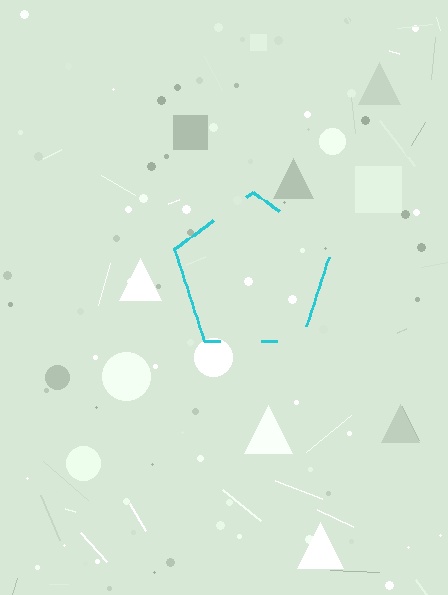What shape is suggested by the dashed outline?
The dashed outline suggests a pentagon.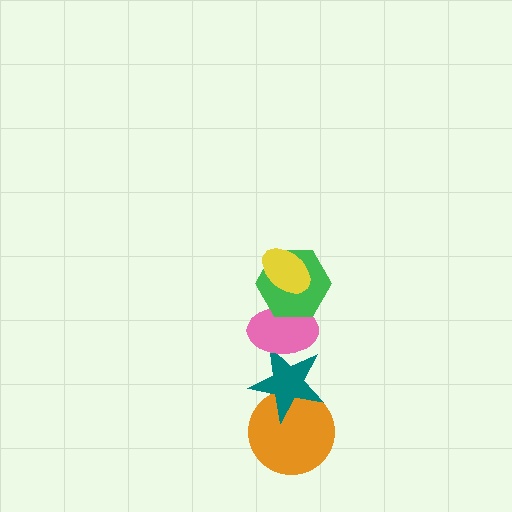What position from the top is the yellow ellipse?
The yellow ellipse is 1st from the top.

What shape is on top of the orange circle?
The teal star is on top of the orange circle.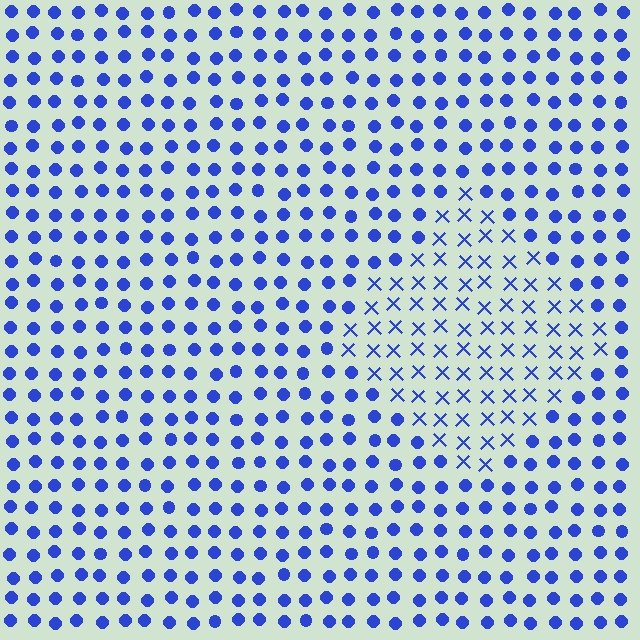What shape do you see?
I see a diamond.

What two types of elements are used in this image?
The image uses X marks inside the diamond region and circles outside it.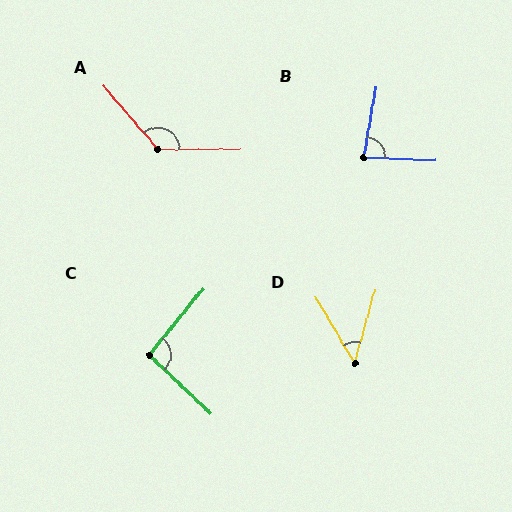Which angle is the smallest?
D, at approximately 46 degrees.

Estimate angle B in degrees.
Approximately 82 degrees.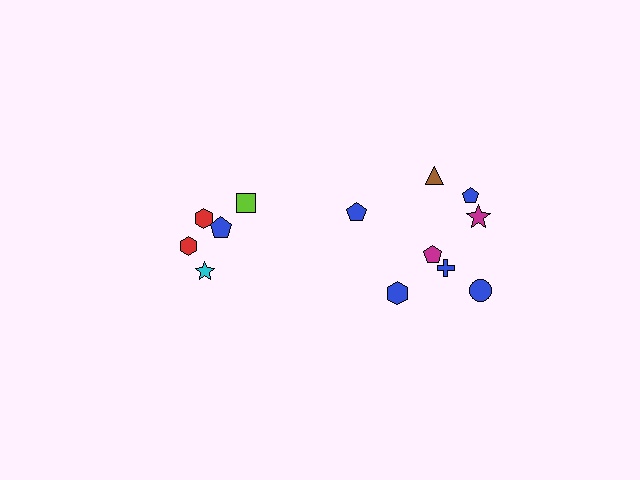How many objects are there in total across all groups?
There are 13 objects.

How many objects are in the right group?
There are 8 objects.